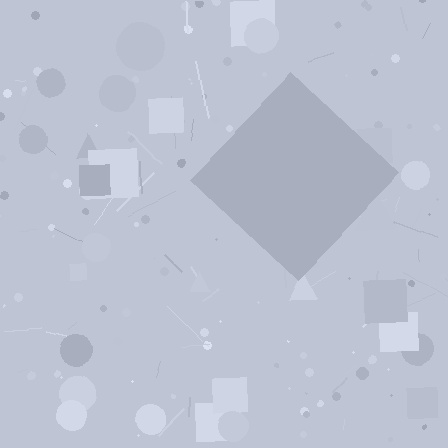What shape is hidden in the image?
A diamond is hidden in the image.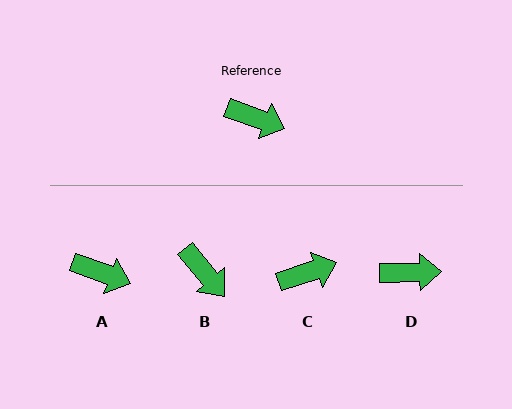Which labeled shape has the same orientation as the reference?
A.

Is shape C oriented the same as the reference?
No, it is off by about 38 degrees.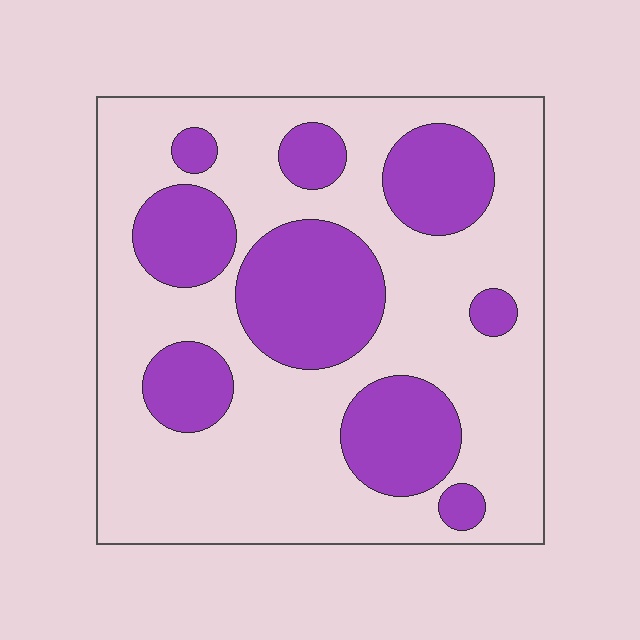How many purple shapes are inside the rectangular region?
9.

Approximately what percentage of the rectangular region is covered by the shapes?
Approximately 30%.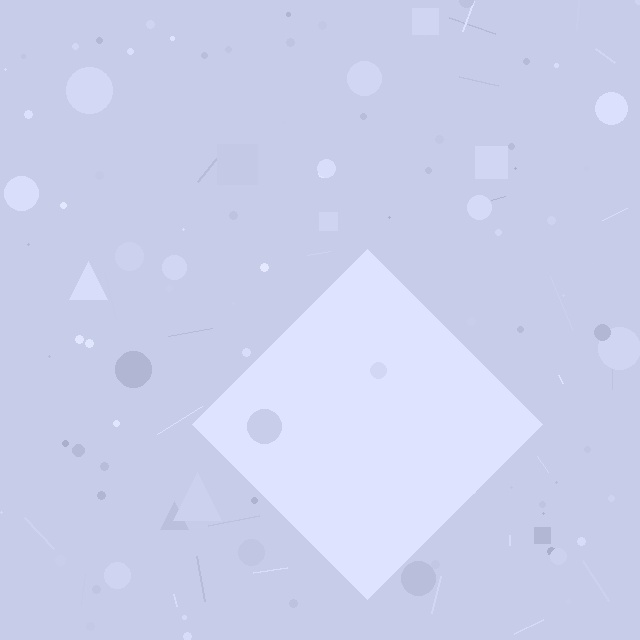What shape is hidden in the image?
A diamond is hidden in the image.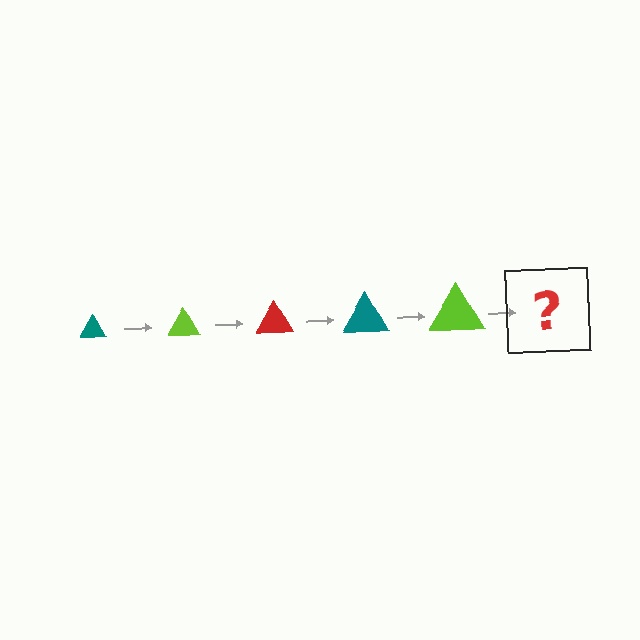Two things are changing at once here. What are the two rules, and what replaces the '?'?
The two rules are that the triangle grows larger each step and the color cycles through teal, lime, and red. The '?' should be a red triangle, larger than the previous one.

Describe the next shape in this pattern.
It should be a red triangle, larger than the previous one.